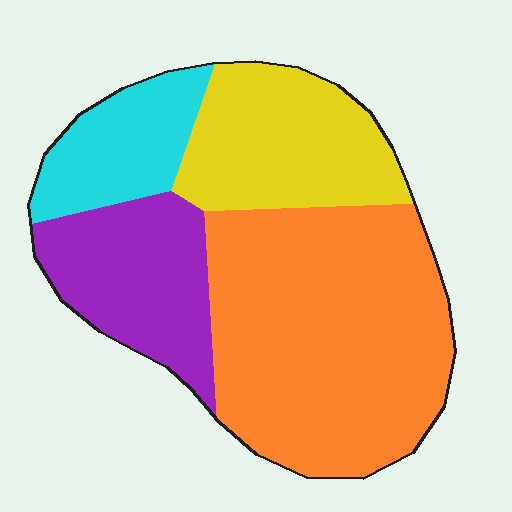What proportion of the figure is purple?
Purple takes up between a sixth and a third of the figure.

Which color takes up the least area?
Cyan, at roughly 15%.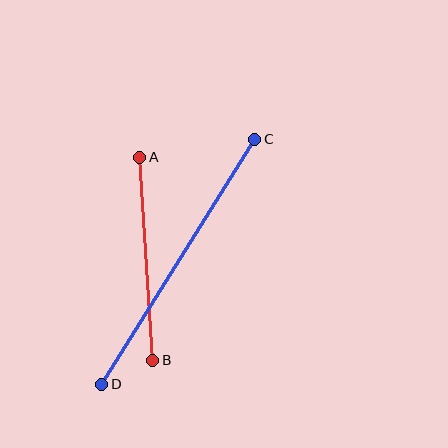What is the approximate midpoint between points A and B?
The midpoint is at approximately (146, 259) pixels.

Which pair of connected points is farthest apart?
Points C and D are farthest apart.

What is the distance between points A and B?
The distance is approximately 203 pixels.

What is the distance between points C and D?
The distance is approximately 289 pixels.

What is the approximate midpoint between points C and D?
The midpoint is at approximately (178, 262) pixels.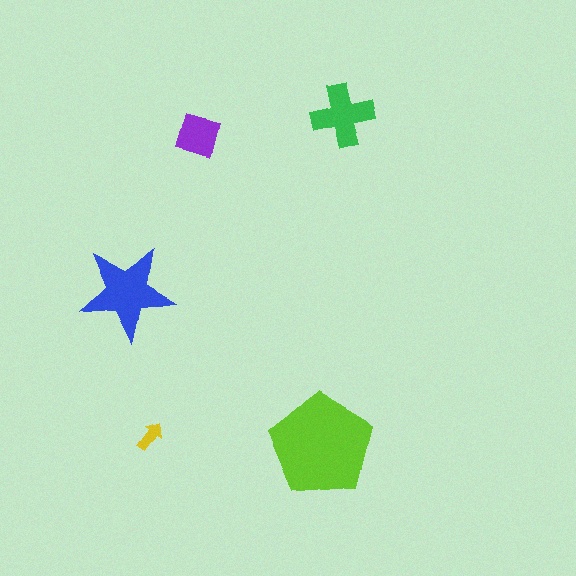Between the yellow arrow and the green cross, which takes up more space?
The green cross.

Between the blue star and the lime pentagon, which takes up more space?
The lime pentagon.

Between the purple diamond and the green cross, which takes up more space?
The green cross.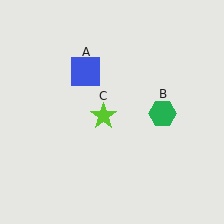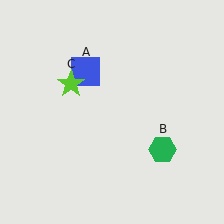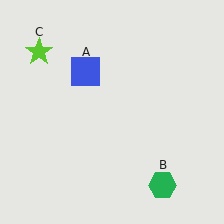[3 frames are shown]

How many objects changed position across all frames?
2 objects changed position: green hexagon (object B), lime star (object C).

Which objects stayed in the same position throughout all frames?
Blue square (object A) remained stationary.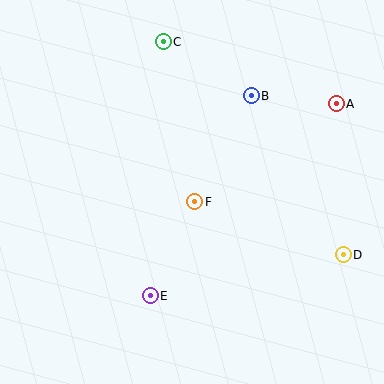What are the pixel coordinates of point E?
Point E is at (150, 296).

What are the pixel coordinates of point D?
Point D is at (343, 255).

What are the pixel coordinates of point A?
Point A is at (336, 104).